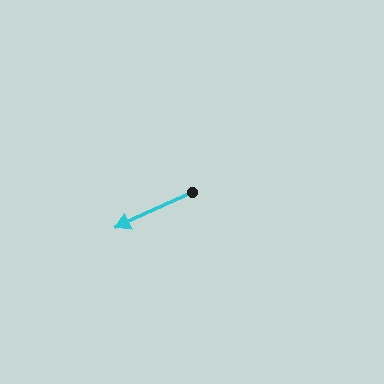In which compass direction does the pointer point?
Southwest.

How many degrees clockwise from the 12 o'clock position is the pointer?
Approximately 245 degrees.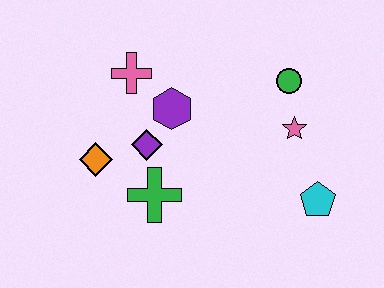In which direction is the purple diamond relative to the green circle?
The purple diamond is to the left of the green circle.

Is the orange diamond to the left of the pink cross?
Yes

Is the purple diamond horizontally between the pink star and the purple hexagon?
No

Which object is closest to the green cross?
The purple diamond is closest to the green cross.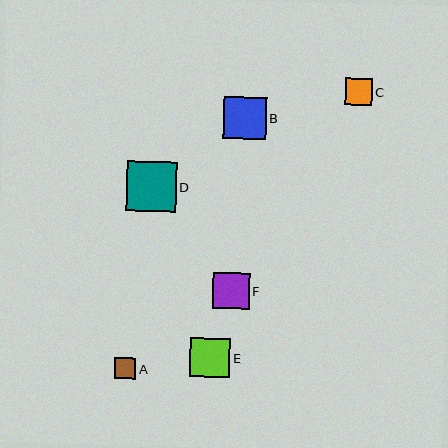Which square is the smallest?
Square A is the smallest with a size of approximately 21 pixels.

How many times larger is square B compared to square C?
Square B is approximately 1.6 times the size of square C.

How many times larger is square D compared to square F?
Square D is approximately 1.4 times the size of square F.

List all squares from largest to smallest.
From largest to smallest: D, B, E, F, C, A.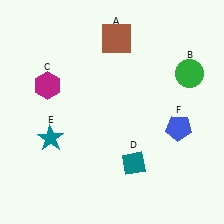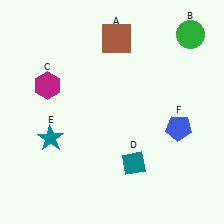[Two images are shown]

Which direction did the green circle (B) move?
The green circle (B) moved up.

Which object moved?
The green circle (B) moved up.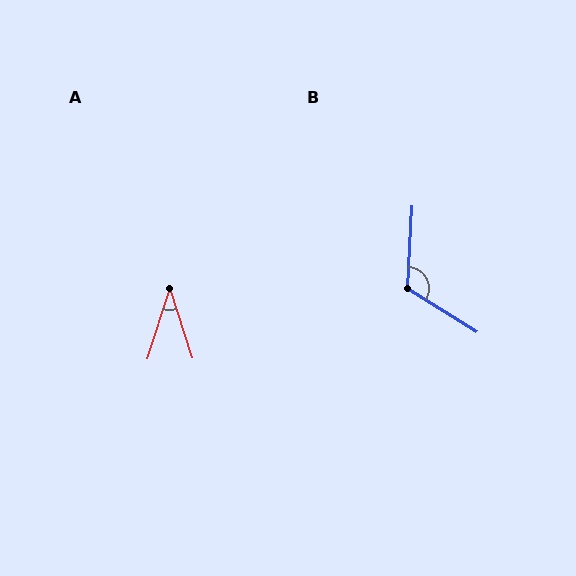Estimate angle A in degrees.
Approximately 36 degrees.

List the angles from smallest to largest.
A (36°), B (119°).